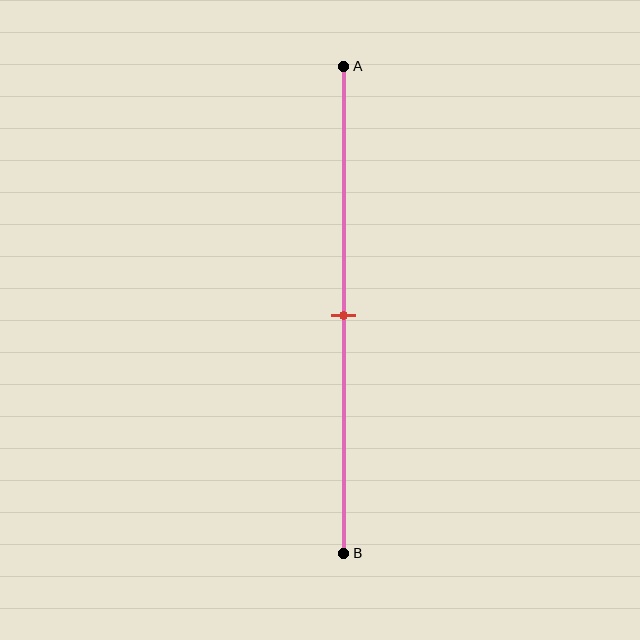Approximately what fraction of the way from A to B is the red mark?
The red mark is approximately 50% of the way from A to B.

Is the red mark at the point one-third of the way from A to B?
No, the mark is at about 50% from A, not at the 33% one-third point.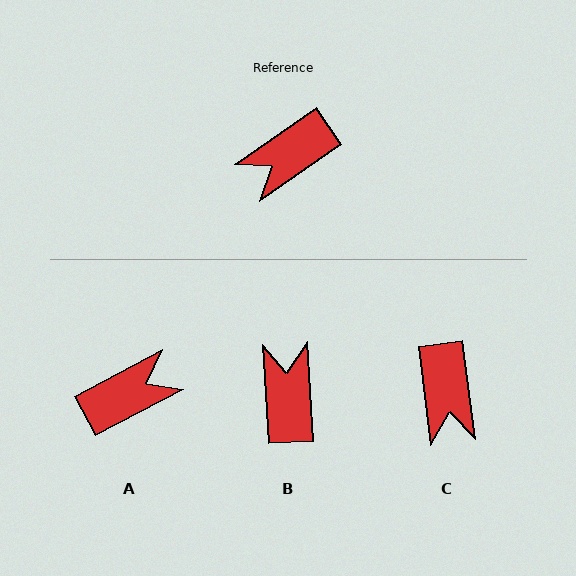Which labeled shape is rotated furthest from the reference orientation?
A, about 173 degrees away.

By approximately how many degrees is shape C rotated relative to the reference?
Approximately 62 degrees counter-clockwise.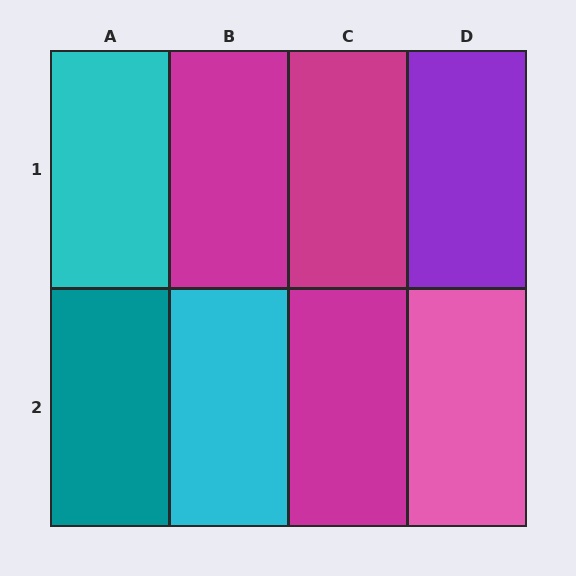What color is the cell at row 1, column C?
Magenta.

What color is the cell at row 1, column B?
Magenta.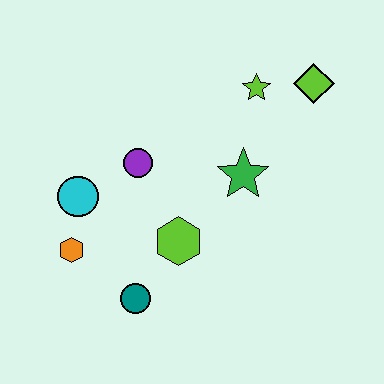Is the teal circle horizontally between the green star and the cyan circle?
Yes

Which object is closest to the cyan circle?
The orange hexagon is closest to the cyan circle.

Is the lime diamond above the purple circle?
Yes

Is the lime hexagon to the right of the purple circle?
Yes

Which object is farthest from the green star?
The orange hexagon is farthest from the green star.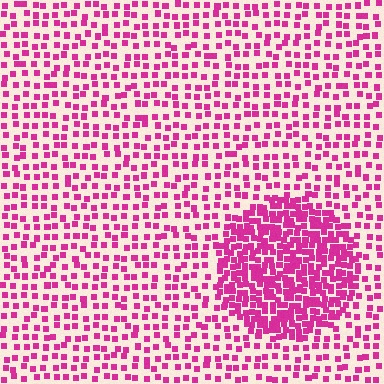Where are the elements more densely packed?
The elements are more densely packed inside the circle boundary.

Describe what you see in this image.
The image contains small magenta elements arranged at two different densities. A circle-shaped region is visible where the elements are more densely packed than the surrounding area.